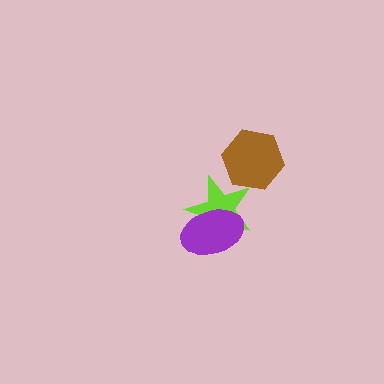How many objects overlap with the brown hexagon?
1 object overlaps with the brown hexagon.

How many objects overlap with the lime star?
2 objects overlap with the lime star.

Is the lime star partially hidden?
Yes, it is partially covered by another shape.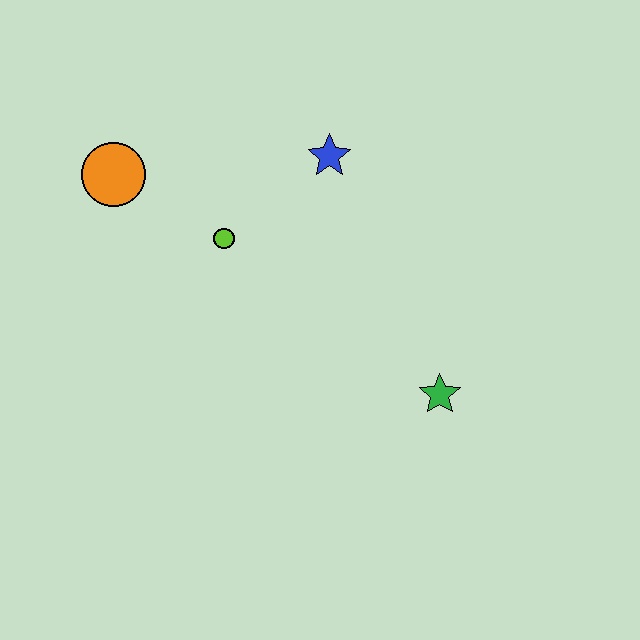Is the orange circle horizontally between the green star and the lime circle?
No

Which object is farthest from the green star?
The orange circle is farthest from the green star.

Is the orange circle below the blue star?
Yes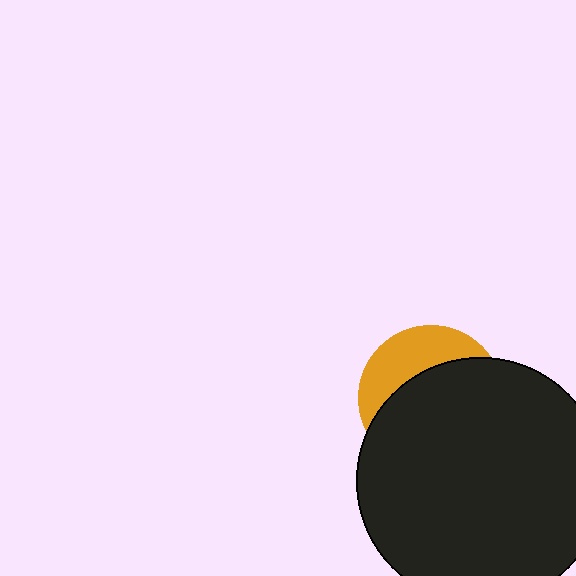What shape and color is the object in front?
The object in front is a black circle.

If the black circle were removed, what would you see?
You would see the complete orange circle.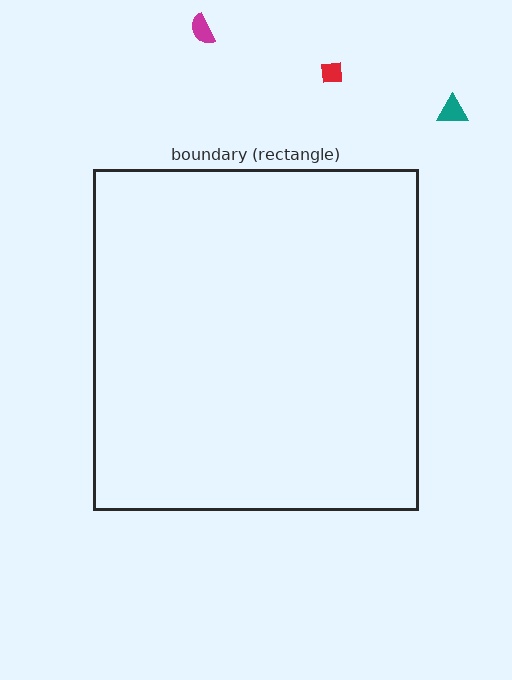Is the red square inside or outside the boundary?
Outside.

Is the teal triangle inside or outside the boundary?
Outside.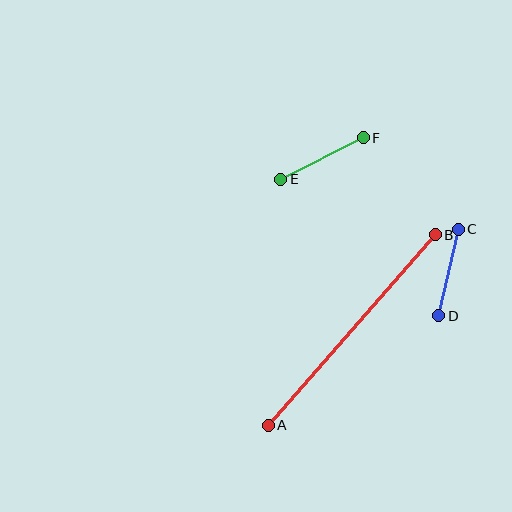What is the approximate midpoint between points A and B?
The midpoint is at approximately (352, 330) pixels.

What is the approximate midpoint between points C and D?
The midpoint is at approximately (449, 272) pixels.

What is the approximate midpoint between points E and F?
The midpoint is at approximately (322, 159) pixels.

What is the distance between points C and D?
The distance is approximately 88 pixels.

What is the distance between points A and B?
The distance is approximately 253 pixels.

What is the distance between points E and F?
The distance is approximately 92 pixels.